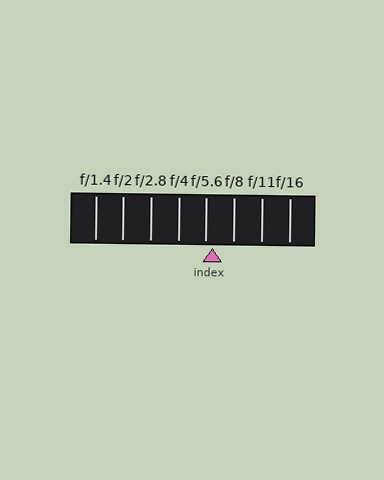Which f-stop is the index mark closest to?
The index mark is closest to f/5.6.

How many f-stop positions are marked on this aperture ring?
There are 8 f-stop positions marked.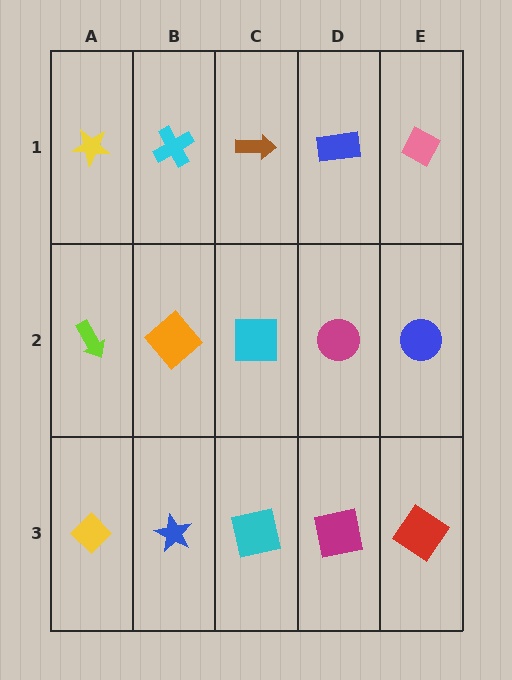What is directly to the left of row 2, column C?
An orange diamond.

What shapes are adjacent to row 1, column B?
An orange diamond (row 2, column B), a yellow star (row 1, column A), a brown arrow (row 1, column C).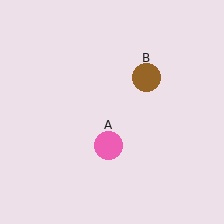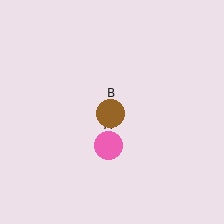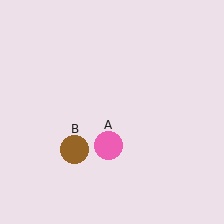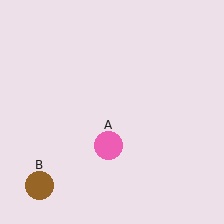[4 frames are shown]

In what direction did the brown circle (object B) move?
The brown circle (object B) moved down and to the left.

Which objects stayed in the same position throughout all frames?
Pink circle (object A) remained stationary.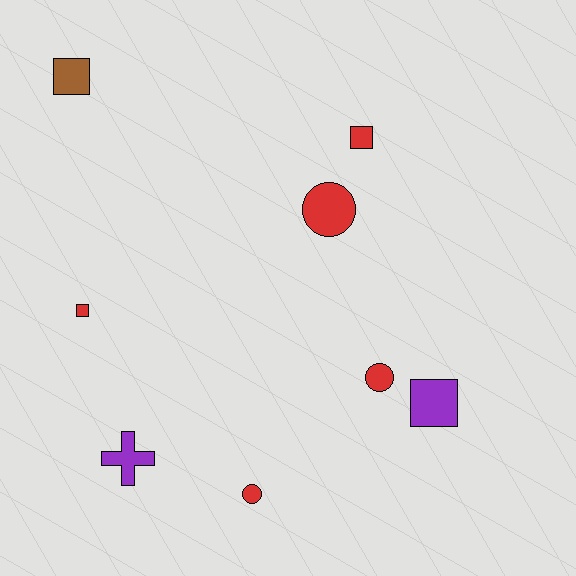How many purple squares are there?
There is 1 purple square.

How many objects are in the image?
There are 8 objects.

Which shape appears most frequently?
Square, with 4 objects.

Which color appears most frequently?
Red, with 5 objects.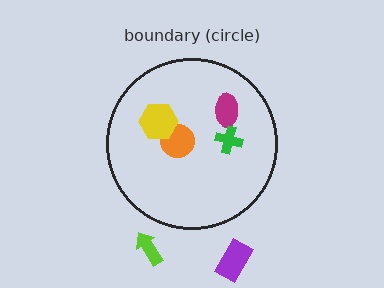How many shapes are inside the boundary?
4 inside, 2 outside.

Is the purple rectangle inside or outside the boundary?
Outside.